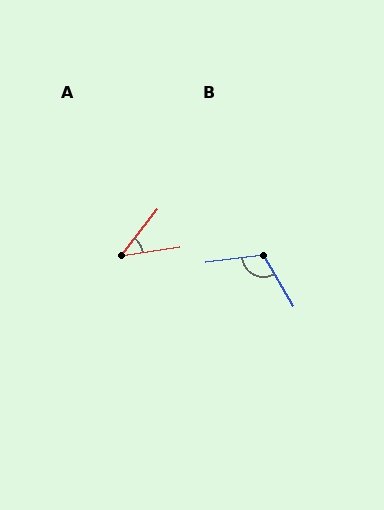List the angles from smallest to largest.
A (43°), B (113°).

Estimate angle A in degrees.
Approximately 43 degrees.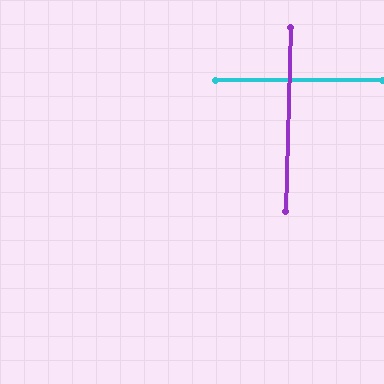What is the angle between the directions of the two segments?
Approximately 88 degrees.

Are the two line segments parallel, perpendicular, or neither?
Perpendicular — they meet at approximately 88°.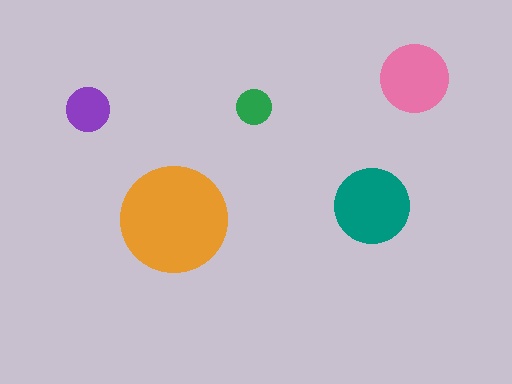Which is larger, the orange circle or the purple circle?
The orange one.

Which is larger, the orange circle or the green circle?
The orange one.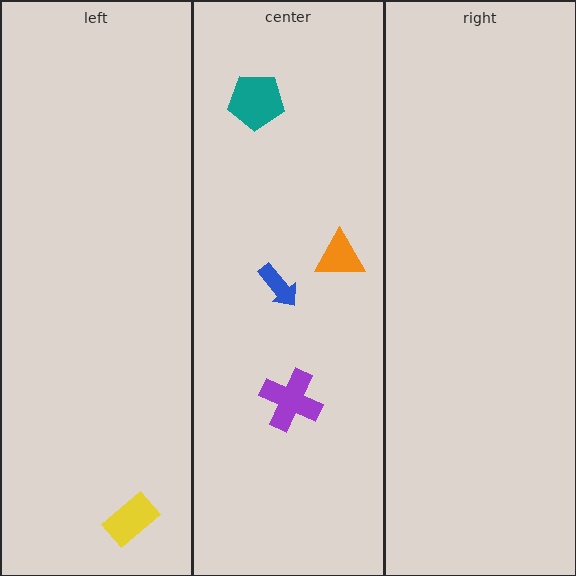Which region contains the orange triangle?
The center region.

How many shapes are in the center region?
4.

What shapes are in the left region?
The yellow rectangle.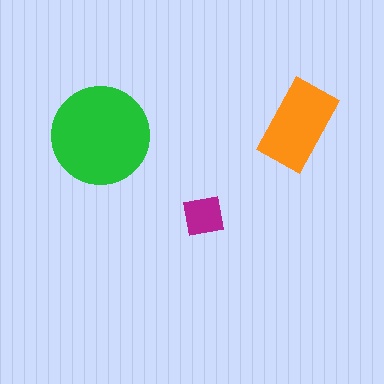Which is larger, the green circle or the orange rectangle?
The green circle.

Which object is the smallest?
The magenta square.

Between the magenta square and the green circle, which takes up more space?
The green circle.